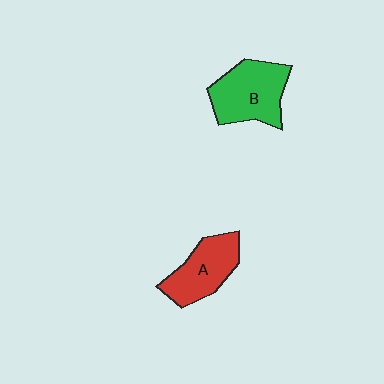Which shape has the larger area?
Shape B (green).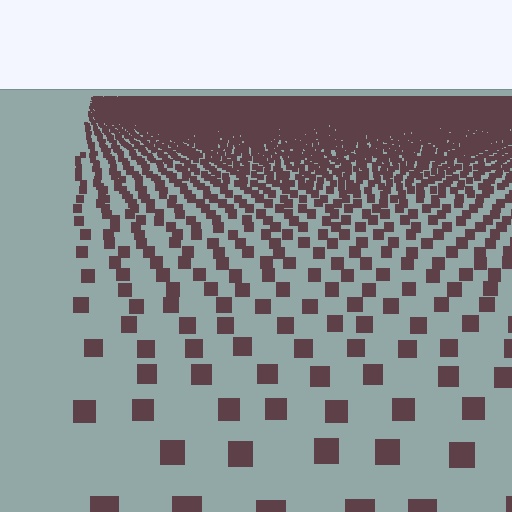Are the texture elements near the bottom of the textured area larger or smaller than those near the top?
Larger. Near the bottom, elements are closer to the viewer and appear at a bigger on-screen size.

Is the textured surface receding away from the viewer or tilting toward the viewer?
The surface is receding away from the viewer. Texture elements get smaller and denser toward the top.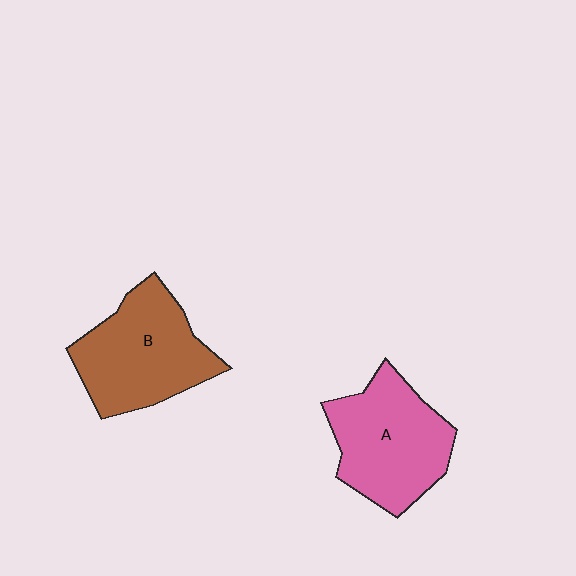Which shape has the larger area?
Shape B (brown).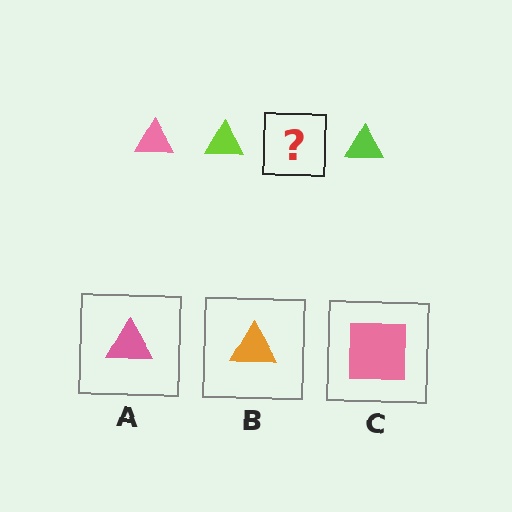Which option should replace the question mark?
Option A.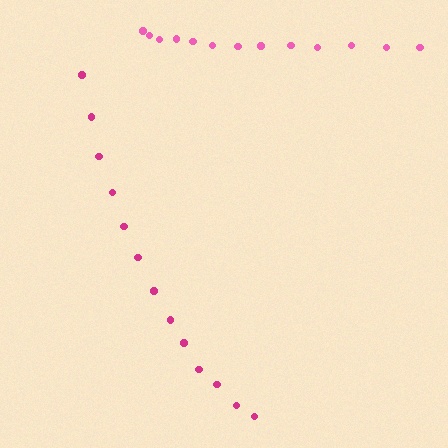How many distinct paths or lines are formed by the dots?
There are 2 distinct paths.